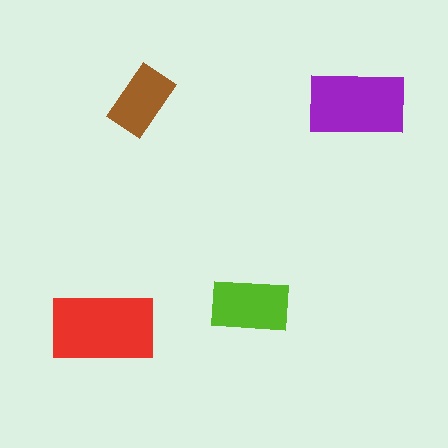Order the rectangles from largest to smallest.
the red one, the purple one, the lime one, the brown one.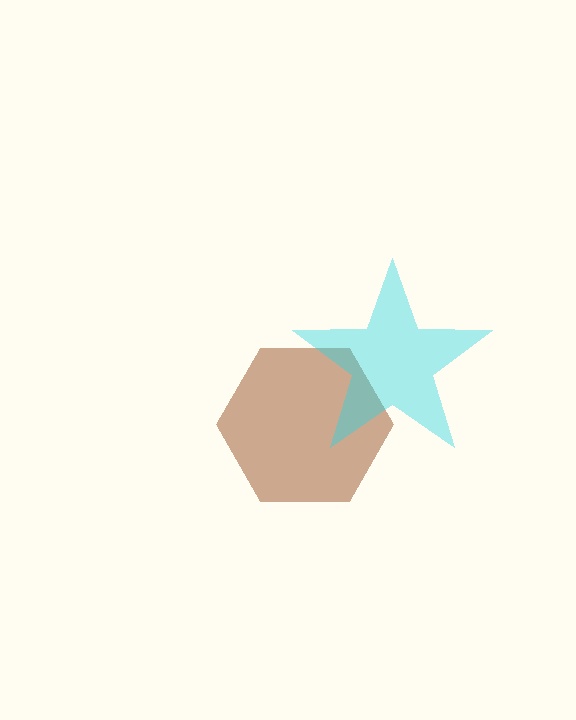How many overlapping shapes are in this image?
There are 2 overlapping shapes in the image.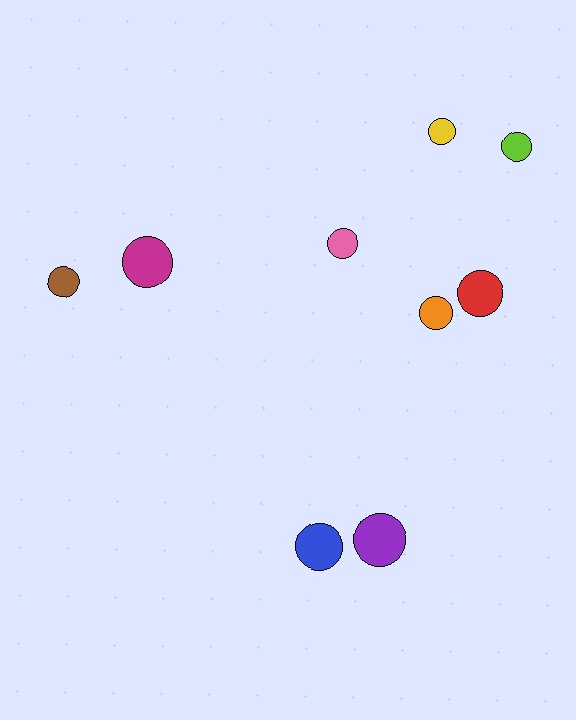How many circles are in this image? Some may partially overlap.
There are 9 circles.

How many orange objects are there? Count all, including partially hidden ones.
There is 1 orange object.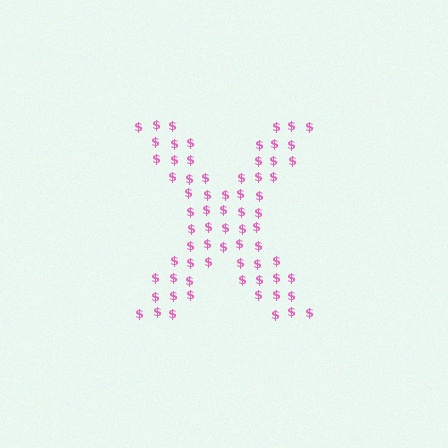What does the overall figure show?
The overall figure shows the letter X.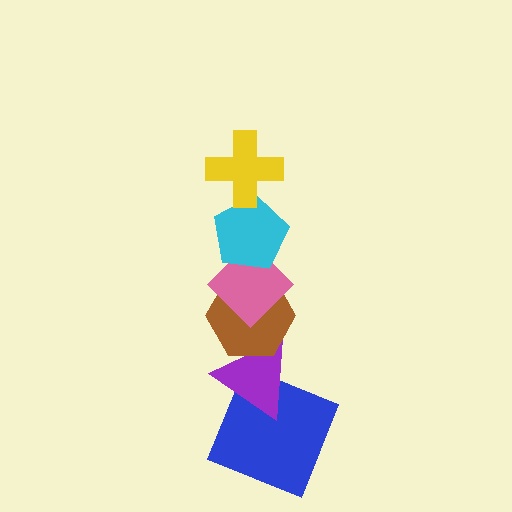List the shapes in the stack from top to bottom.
From top to bottom: the yellow cross, the cyan pentagon, the pink diamond, the brown hexagon, the purple triangle, the blue square.